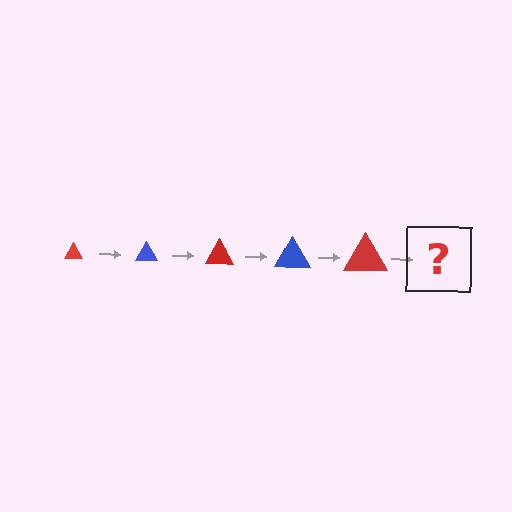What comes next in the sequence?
The next element should be a blue triangle, larger than the previous one.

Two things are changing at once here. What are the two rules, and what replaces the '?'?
The two rules are that the triangle grows larger each step and the color cycles through red and blue. The '?' should be a blue triangle, larger than the previous one.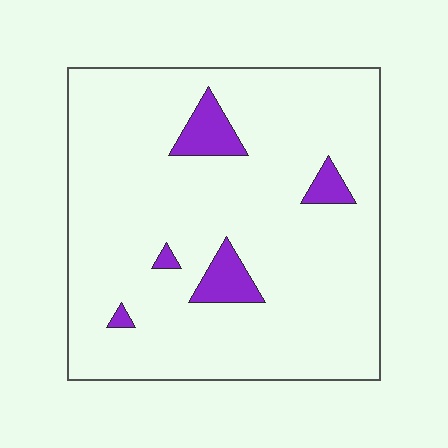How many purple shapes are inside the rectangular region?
5.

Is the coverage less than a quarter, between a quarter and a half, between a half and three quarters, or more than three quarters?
Less than a quarter.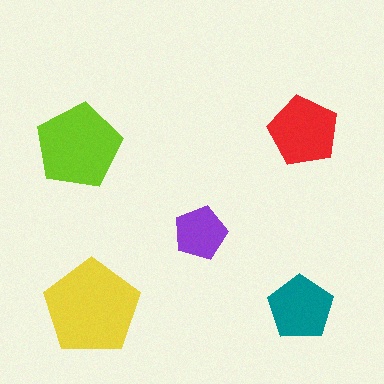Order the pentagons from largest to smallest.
the yellow one, the lime one, the red one, the teal one, the purple one.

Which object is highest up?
The red pentagon is topmost.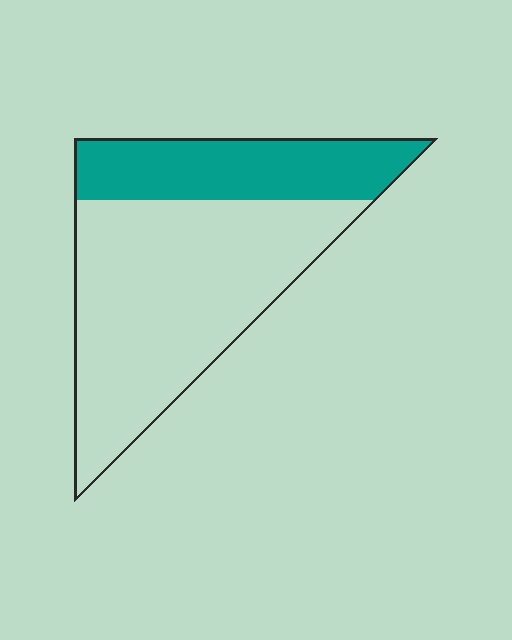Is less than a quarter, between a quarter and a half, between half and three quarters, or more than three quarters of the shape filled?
Between a quarter and a half.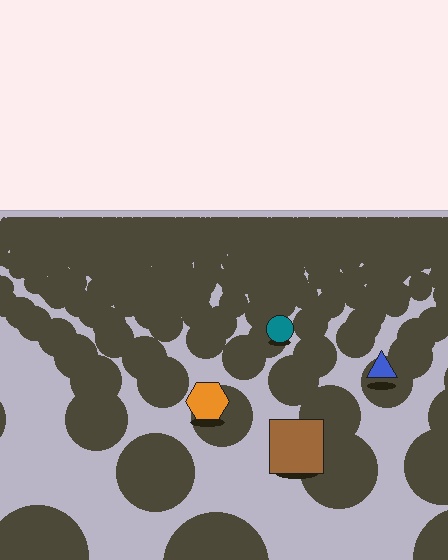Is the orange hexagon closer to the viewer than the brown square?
No. The brown square is closer — you can tell from the texture gradient: the ground texture is coarser near it.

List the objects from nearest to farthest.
From nearest to farthest: the brown square, the orange hexagon, the blue triangle, the teal circle.